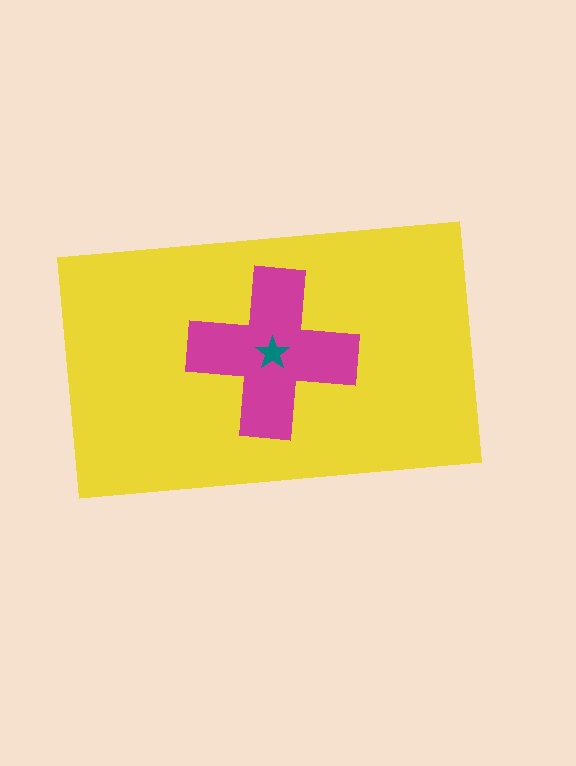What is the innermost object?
The teal star.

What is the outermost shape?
The yellow rectangle.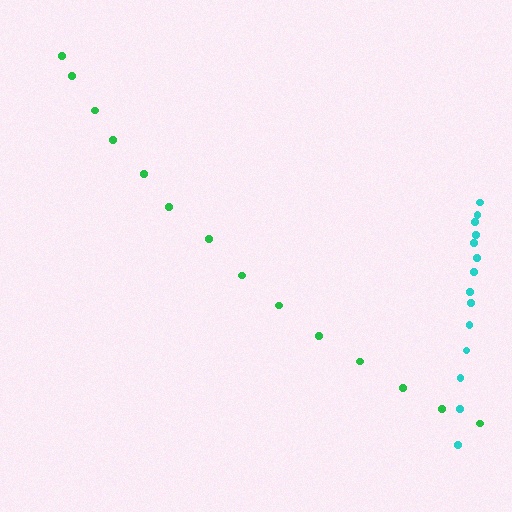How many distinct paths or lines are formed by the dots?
There are 2 distinct paths.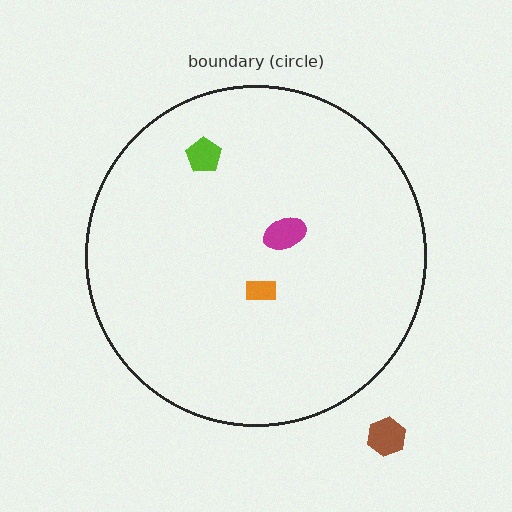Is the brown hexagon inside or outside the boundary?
Outside.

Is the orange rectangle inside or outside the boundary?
Inside.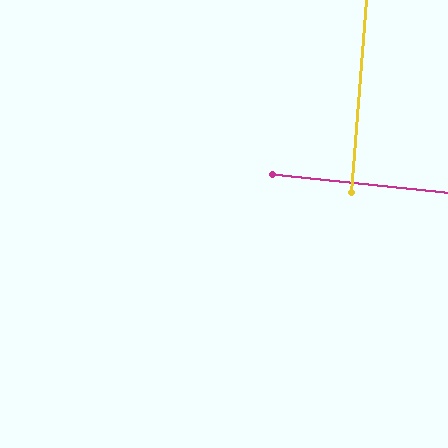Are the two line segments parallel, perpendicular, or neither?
Perpendicular — they meet at approximately 88°.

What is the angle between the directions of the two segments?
Approximately 88 degrees.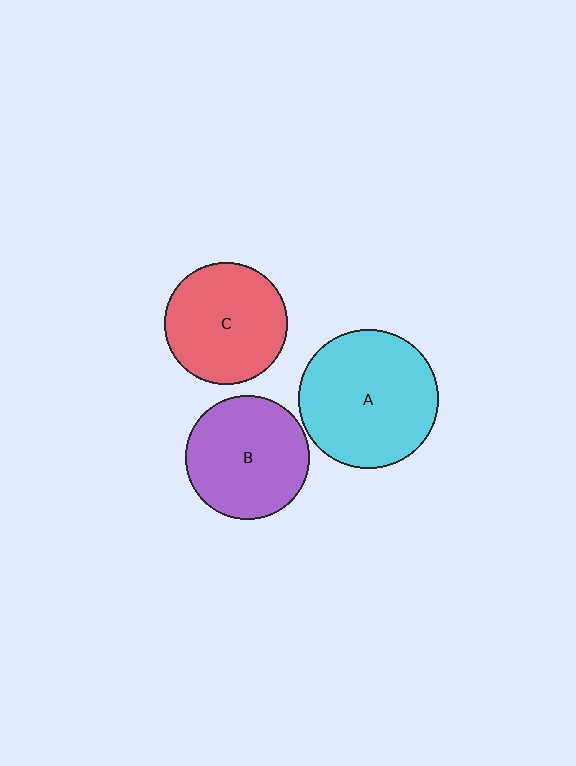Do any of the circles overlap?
No, none of the circles overlap.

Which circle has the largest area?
Circle A (cyan).